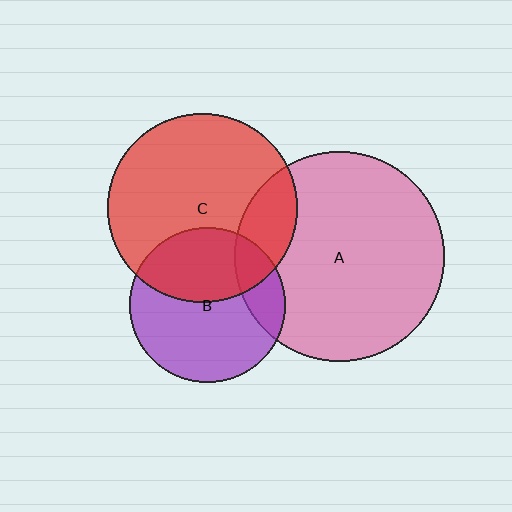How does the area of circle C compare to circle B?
Approximately 1.5 times.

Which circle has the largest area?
Circle A (pink).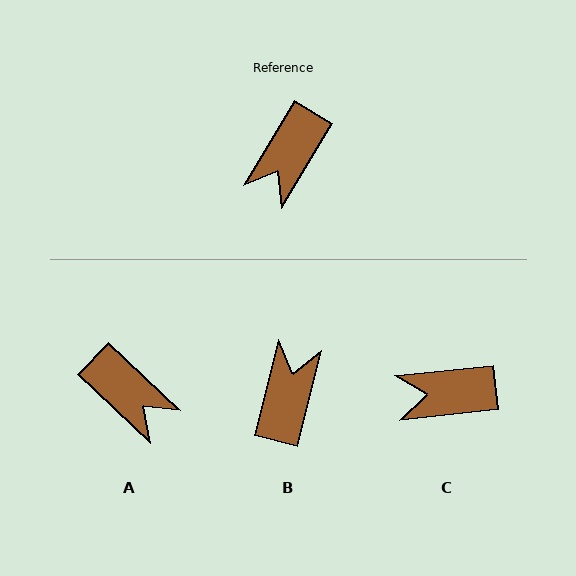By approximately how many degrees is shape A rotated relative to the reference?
Approximately 78 degrees counter-clockwise.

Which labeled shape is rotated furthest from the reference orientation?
B, about 163 degrees away.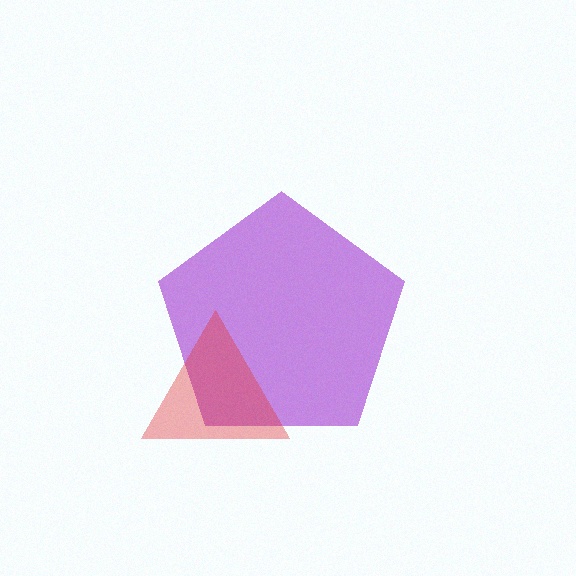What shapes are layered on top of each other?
The layered shapes are: a purple pentagon, a red triangle.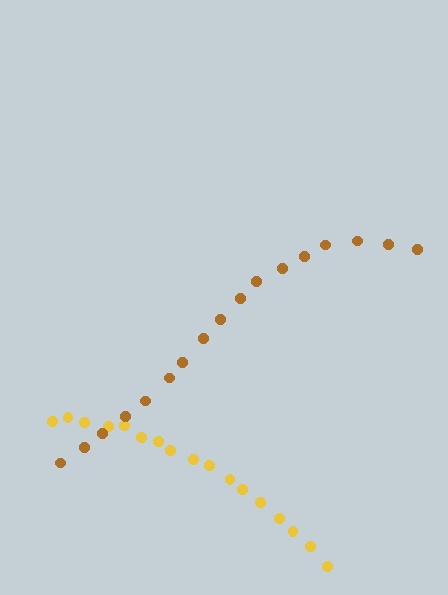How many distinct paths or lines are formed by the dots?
There are 2 distinct paths.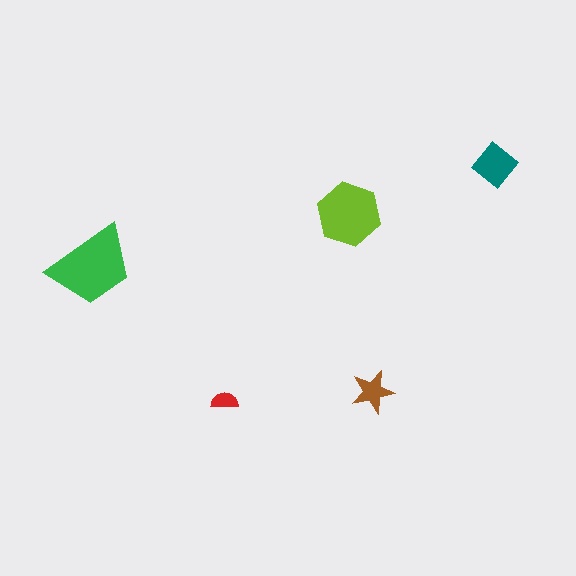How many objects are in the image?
There are 5 objects in the image.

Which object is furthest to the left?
The green trapezoid is leftmost.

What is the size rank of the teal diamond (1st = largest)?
3rd.